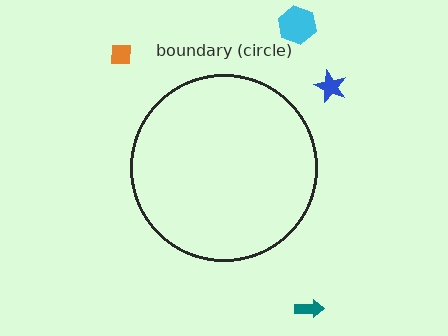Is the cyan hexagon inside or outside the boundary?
Outside.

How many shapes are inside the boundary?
0 inside, 4 outside.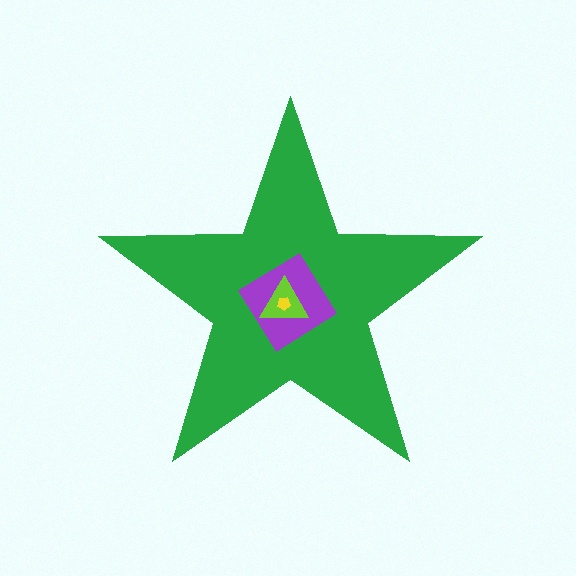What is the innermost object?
The yellow pentagon.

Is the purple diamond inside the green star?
Yes.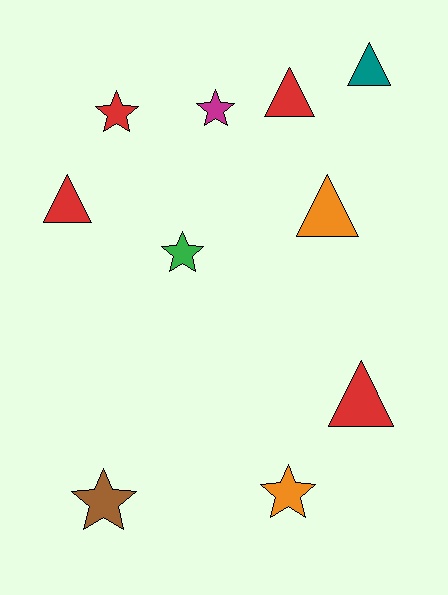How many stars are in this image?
There are 5 stars.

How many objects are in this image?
There are 10 objects.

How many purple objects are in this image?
There are no purple objects.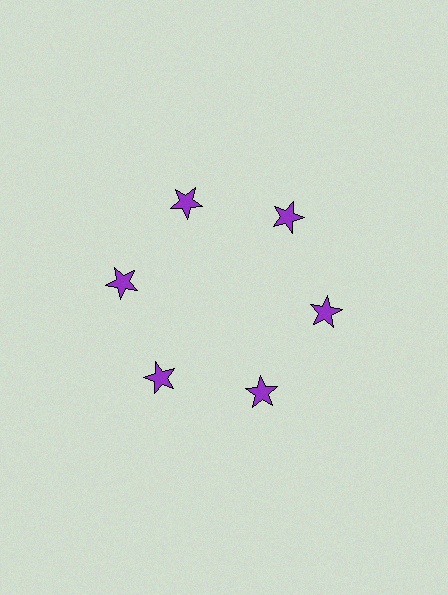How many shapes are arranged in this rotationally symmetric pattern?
There are 6 shapes, arranged in 6 groups of 1.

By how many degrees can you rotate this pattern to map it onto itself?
The pattern maps onto itself every 60 degrees of rotation.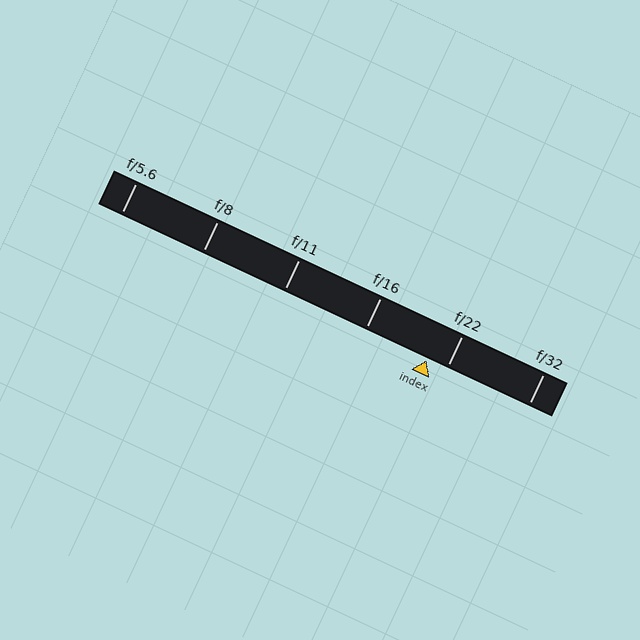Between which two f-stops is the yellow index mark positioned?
The index mark is between f/16 and f/22.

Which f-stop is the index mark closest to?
The index mark is closest to f/22.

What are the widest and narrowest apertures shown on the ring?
The widest aperture shown is f/5.6 and the narrowest is f/32.